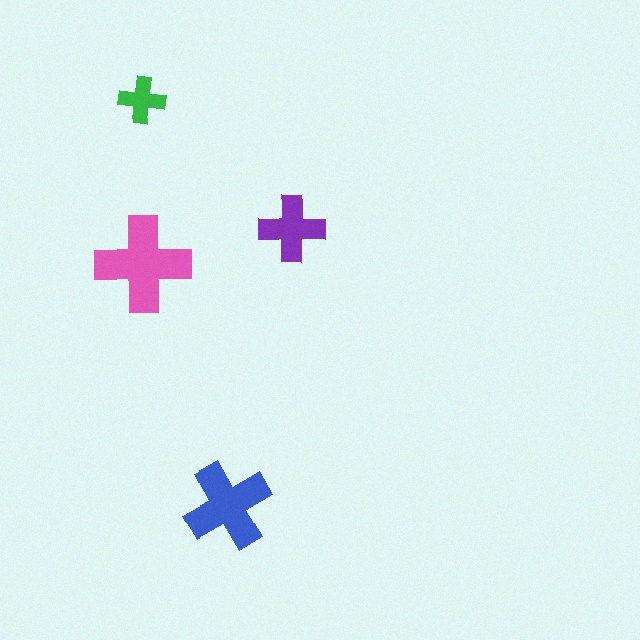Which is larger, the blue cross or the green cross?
The blue one.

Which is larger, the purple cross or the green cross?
The purple one.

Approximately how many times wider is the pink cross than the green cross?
About 2 times wider.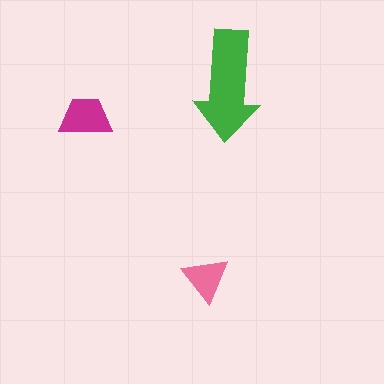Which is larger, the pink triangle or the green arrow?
The green arrow.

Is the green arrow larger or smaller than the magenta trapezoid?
Larger.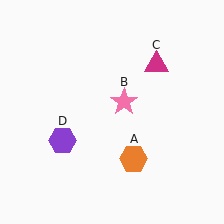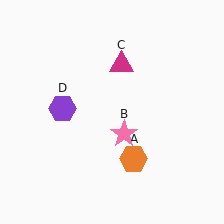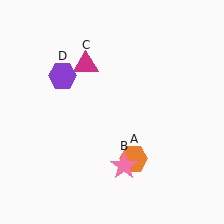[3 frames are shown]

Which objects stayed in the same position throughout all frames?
Orange hexagon (object A) remained stationary.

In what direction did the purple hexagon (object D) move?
The purple hexagon (object D) moved up.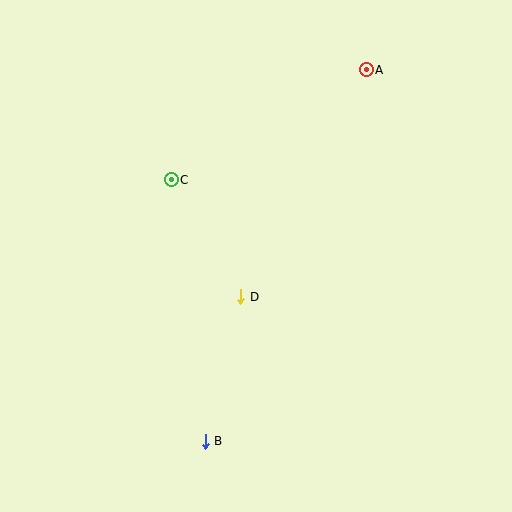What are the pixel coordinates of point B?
Point B is at (205, 441).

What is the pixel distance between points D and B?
The distance between D and B is 149 pixels.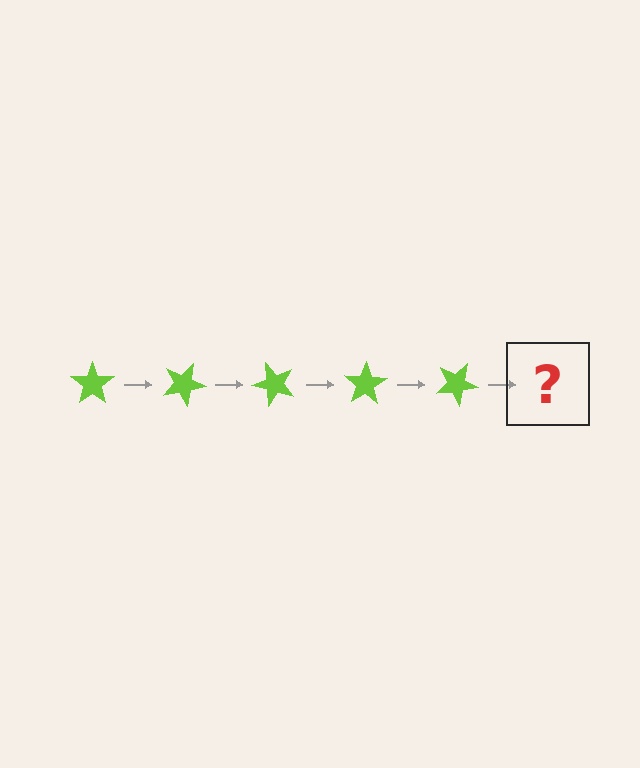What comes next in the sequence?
The next element should be a lime star rotated 125 degrees.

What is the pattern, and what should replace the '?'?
The pattern is that the star rotates 25 degrees each step. The '?' should be a lime star rotated 125 degrees.